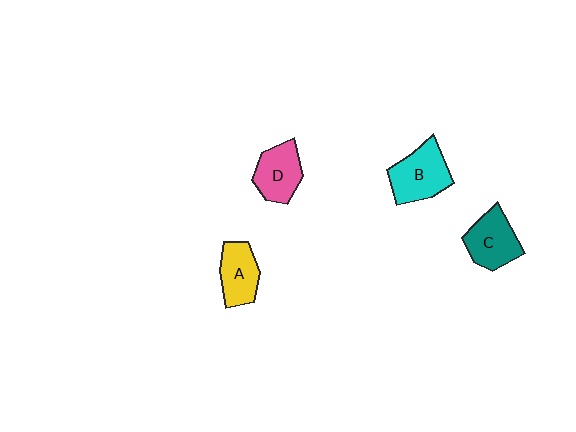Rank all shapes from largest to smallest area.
From largest to smallest: B (cyan), C (teal), D (pink), A (yellow).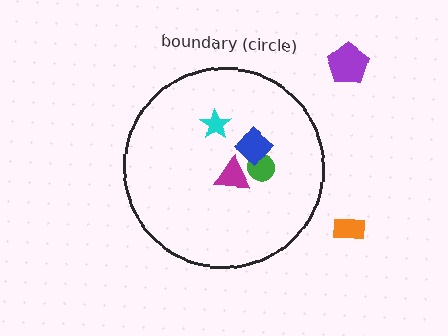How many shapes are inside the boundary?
4 inside, 2 outside.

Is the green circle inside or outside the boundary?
Inside.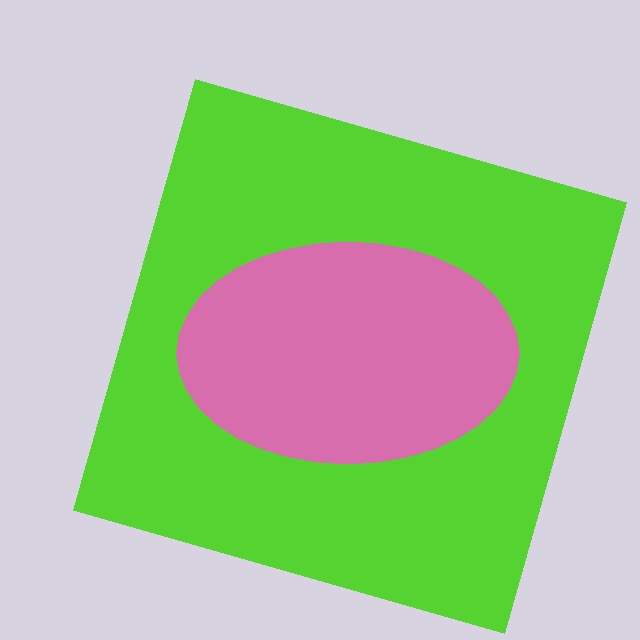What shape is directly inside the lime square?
The pink ellipse.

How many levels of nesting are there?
2.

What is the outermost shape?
The lime square.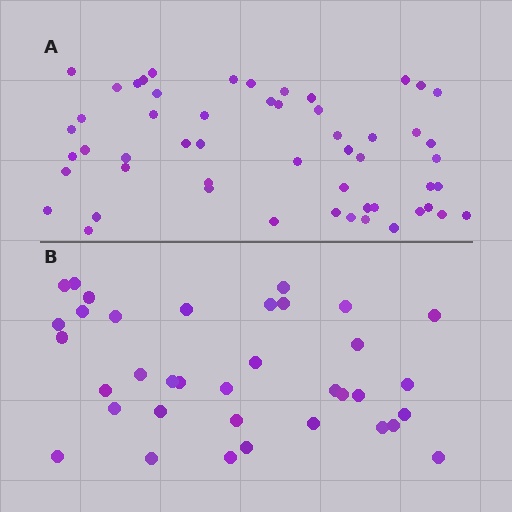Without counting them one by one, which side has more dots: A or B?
Region A (the top region) has more dots.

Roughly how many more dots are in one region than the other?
Region A has approximately 20 more dots than region B.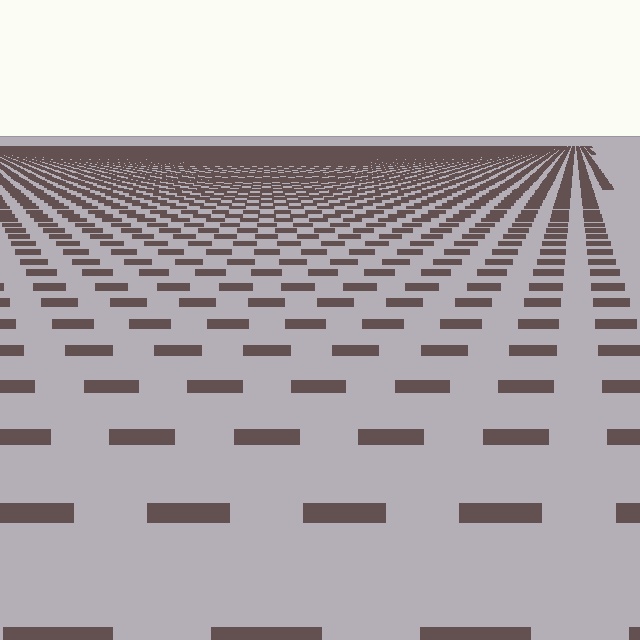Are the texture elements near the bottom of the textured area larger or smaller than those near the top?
Larger. Near the bottom, elements are closer to the viewer and appear at a bigger on-screen size.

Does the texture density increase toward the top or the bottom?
Density increases toward the top.